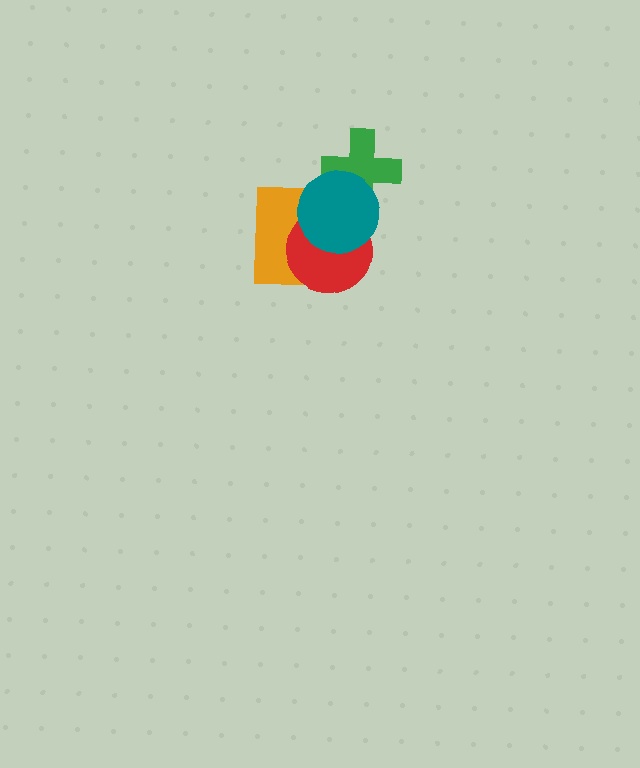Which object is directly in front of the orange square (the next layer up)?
The red circle is directly in front of the orange square.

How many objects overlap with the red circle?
2 objects overlap with the red circle.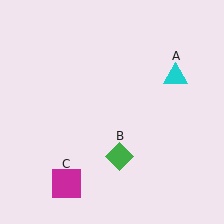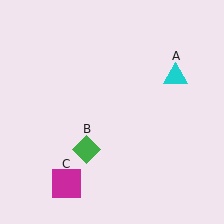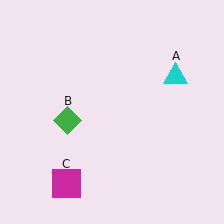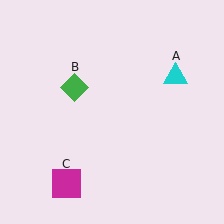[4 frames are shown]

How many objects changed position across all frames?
1 object changed position: green diamond (object B).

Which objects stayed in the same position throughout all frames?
Cyan triangle (object A) and magenta square (object C) remained stationary.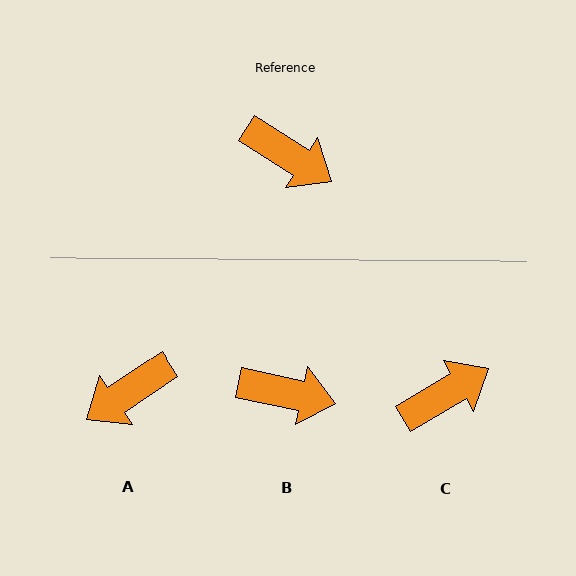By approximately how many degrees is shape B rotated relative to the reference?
Approximately 20 degrees counter-clockwise.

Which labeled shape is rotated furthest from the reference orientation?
A, about 114 degrees away.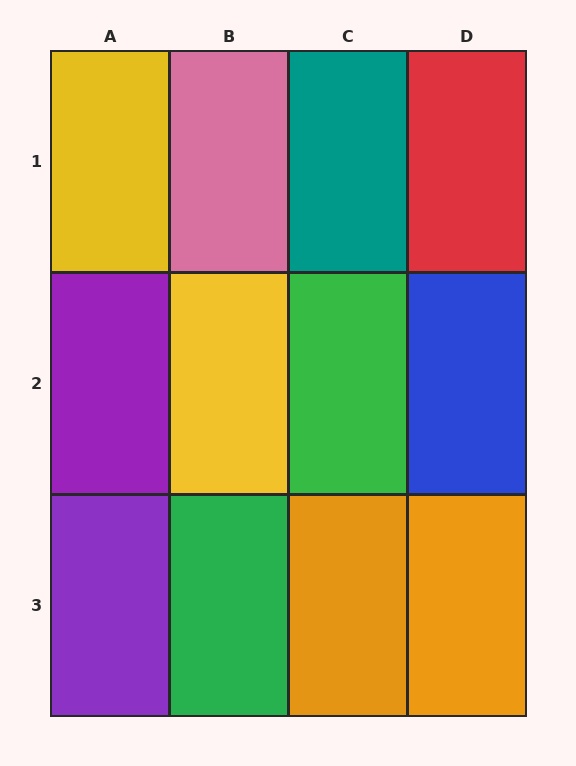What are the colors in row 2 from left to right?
Purple, yellow, green, blue.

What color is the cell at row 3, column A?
Purple.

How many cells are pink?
1 cell is pink.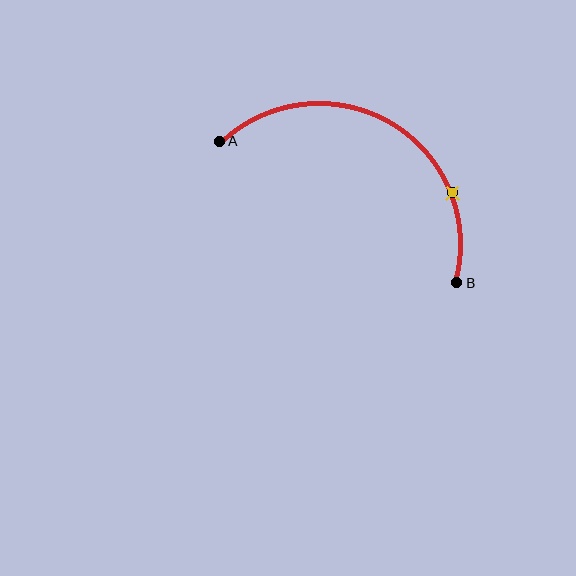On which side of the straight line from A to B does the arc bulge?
The arc bulges above the straight line connecting A and B.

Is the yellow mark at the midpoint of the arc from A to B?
No. The yellow mark lies on the arc but is closer to endpoint B. The arc midpoint would be at the point on the curve equidistant along the arc from both A and B.